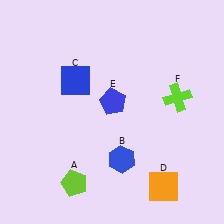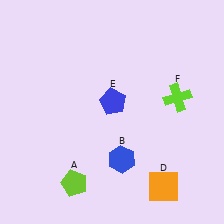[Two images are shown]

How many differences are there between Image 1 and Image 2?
There is 1 difference between the two images.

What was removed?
The blue square (C) was removed in Image 2.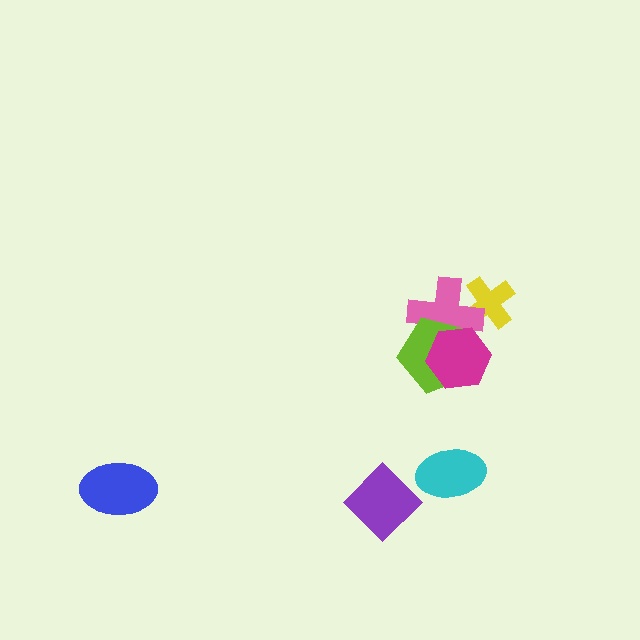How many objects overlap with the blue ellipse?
0 objects overlap with the blue ellipse.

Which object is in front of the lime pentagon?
The magenta hexagon is in front of the lime pentagon.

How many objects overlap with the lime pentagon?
2 objects overlap with the lime pentagon.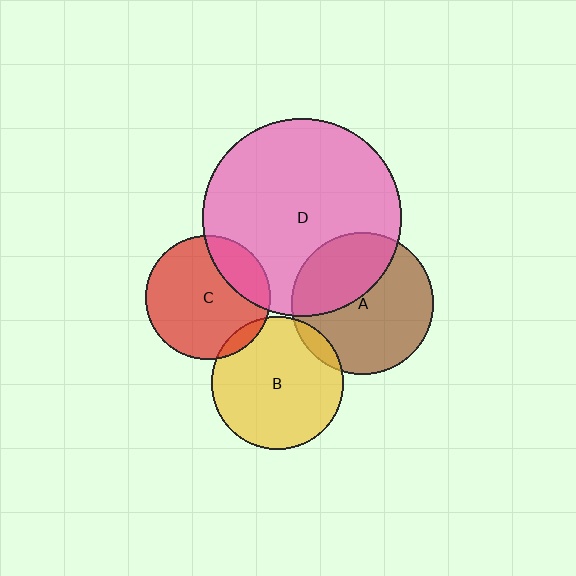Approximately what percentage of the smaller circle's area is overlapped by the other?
Approximately 5%.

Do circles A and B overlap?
Yes.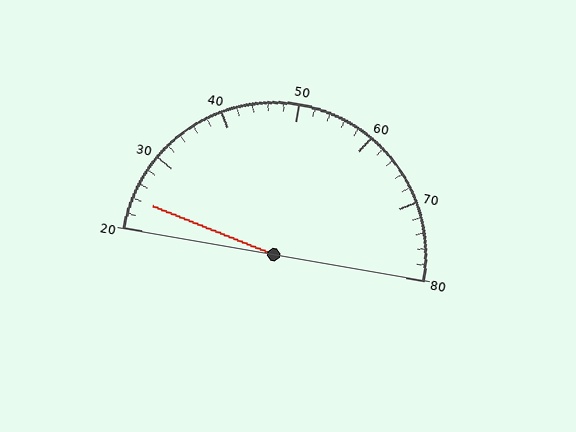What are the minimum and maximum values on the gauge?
The gauge ranges from 20 to 80.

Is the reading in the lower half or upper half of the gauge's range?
The reading is in the lower half of the range (20 to 80).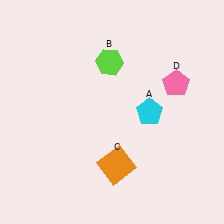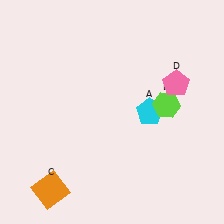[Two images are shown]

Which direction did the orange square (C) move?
The orange square (C) moved left.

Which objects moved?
The objects that moved are: the lime hexagon (B), the orange square (C).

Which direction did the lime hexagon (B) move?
The lime hexagon (B) moved right.